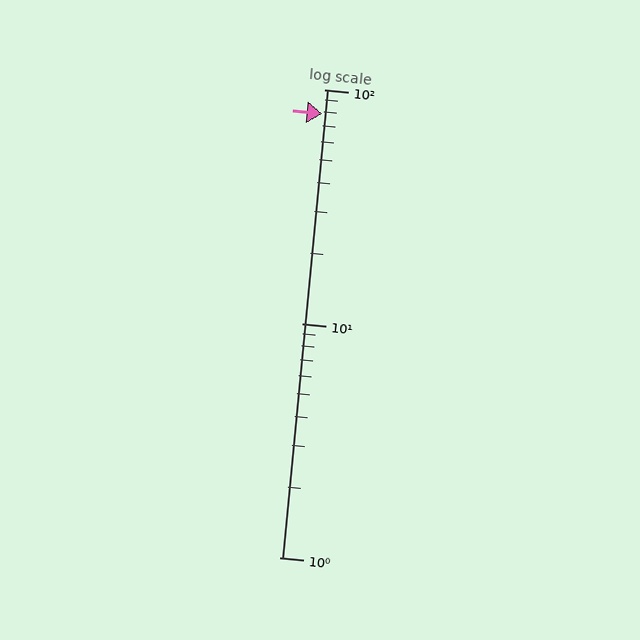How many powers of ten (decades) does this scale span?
The scale spans 2 decades, from 1 to 100.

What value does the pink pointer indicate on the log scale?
The pointer indicates approximately 79.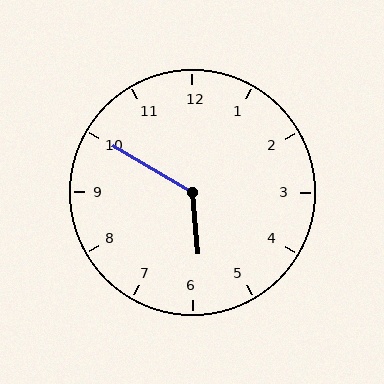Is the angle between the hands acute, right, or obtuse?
It is obtuse.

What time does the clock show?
5:50.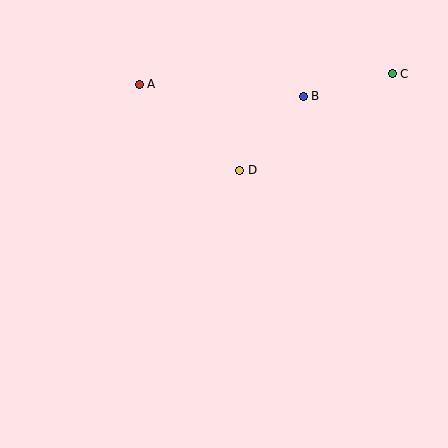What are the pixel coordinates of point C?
Point C is at (392, 74).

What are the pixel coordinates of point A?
Point A is at (139, 84).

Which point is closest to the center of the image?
Point D at (240, 170) is closest to the center.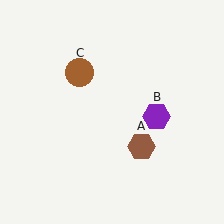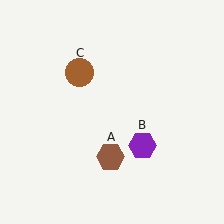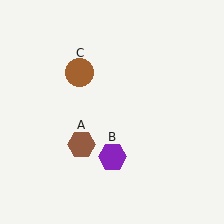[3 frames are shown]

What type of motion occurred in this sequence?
The brown hexagon (object A), purple hexagon (object B) rotated clockwise around the center of the scene.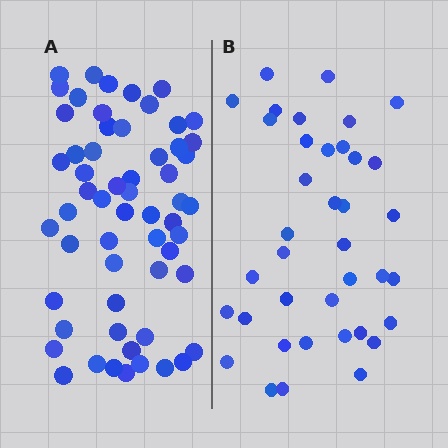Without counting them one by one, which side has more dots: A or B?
Region A (the left region) has more dots.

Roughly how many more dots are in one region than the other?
Region A has approximately 20 more dots than region B.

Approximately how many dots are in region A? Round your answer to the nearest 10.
About 60 dots. (The exact count is 58, which rounds to 60.)